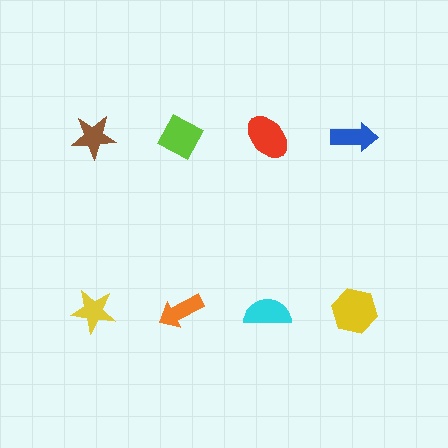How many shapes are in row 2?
4 shapes.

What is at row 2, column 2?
An orange arrow.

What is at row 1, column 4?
A blue arrow.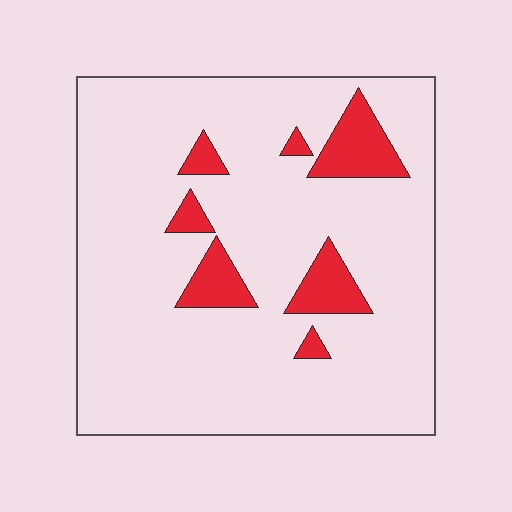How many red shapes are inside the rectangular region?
7.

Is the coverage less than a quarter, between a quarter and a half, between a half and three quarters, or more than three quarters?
Less than a quarter.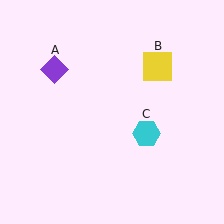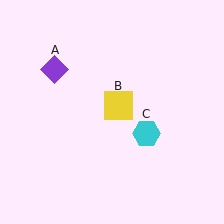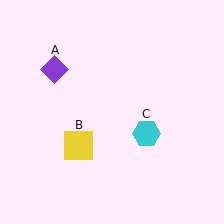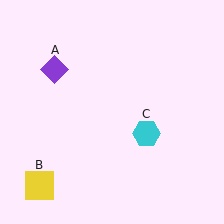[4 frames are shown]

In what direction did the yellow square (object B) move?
The yellow square (object B) moved down and to the left.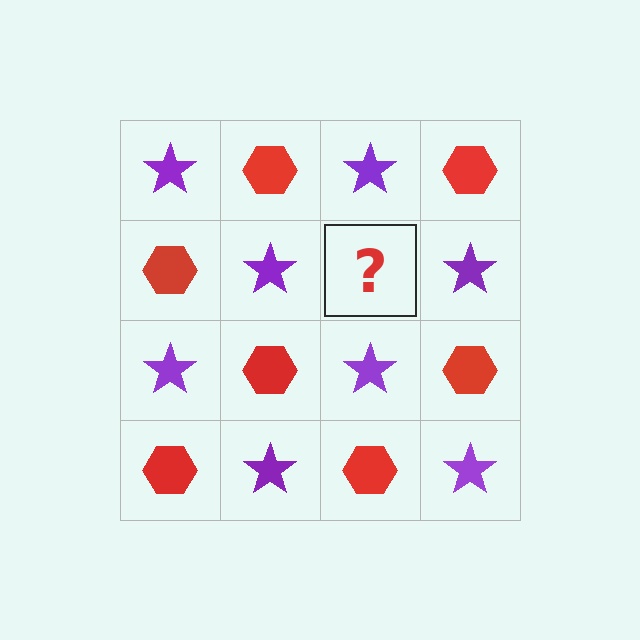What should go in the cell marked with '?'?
The missing cell should contain a red hexagon.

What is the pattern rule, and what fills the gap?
The rule is that it alternates purple star and red hexagon in a checkerboard pattern. The gap should be filled with a red hexagon.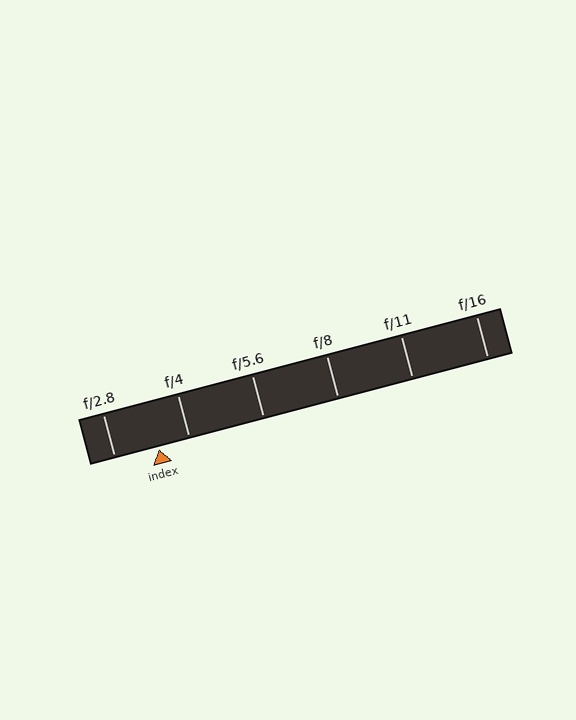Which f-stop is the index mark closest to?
The index mark is closest to f/4.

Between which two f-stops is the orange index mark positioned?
The index mark is between f/2.8 and f/4.